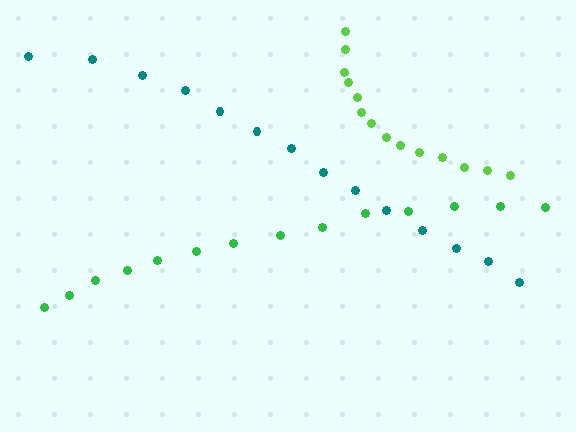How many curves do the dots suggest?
There are 3 distinct paths.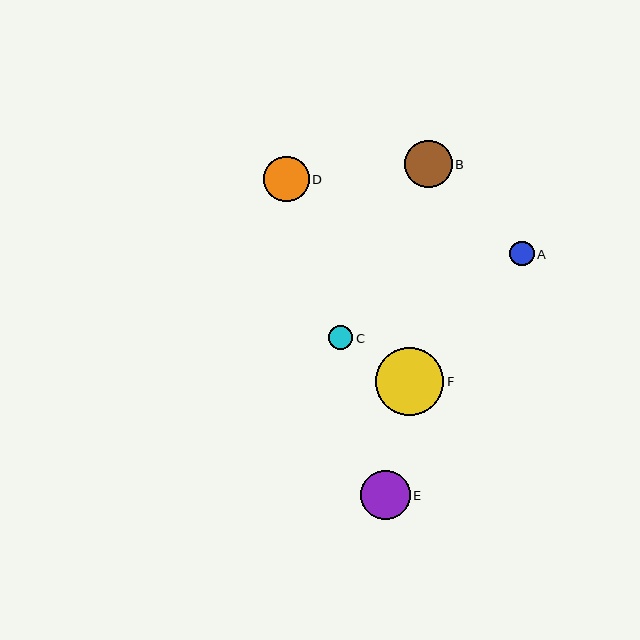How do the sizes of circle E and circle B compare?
Circle E and circle B are approximately the same size.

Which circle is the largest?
Circle F is the largest with a size of approximately 68 pixels.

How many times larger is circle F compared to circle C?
Circle F is approximately 2.8 times the size of circle C.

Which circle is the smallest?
Circle C is the smallest with a size of approximately 24 pixels.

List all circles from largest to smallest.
From largest to smallest: F, E, B, D, A, C.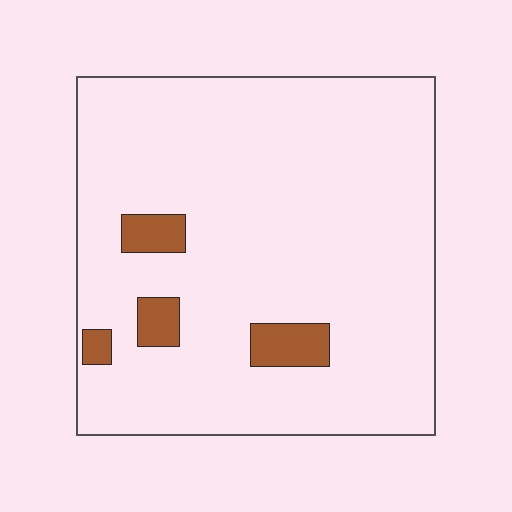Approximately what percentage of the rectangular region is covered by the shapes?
Approximately 5%.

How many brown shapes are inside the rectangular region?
4.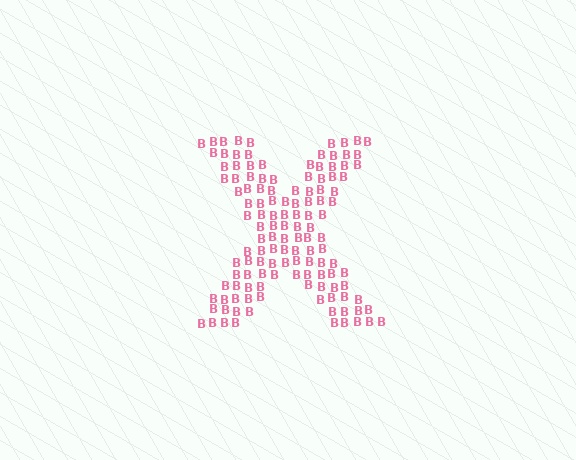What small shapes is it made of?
It is made of small letter B's.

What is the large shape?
The large shape is the letter X.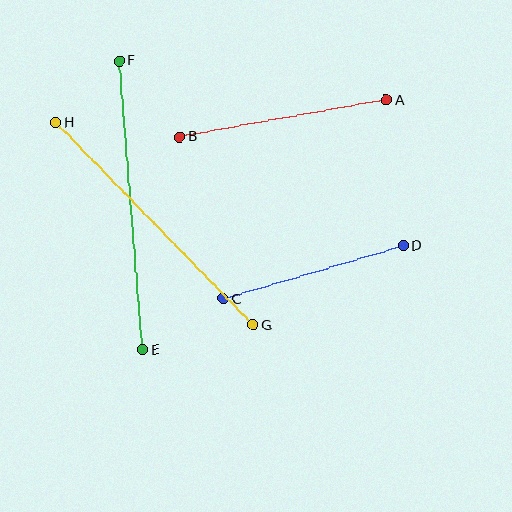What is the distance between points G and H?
The distance is approximately 283 pixels.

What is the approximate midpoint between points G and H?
The midpoint is at approximately (155, 224) pixels.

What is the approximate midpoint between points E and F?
The midpoint is at approximately (131, 205) pixels.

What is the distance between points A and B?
The distance is approximately 210 pixels.